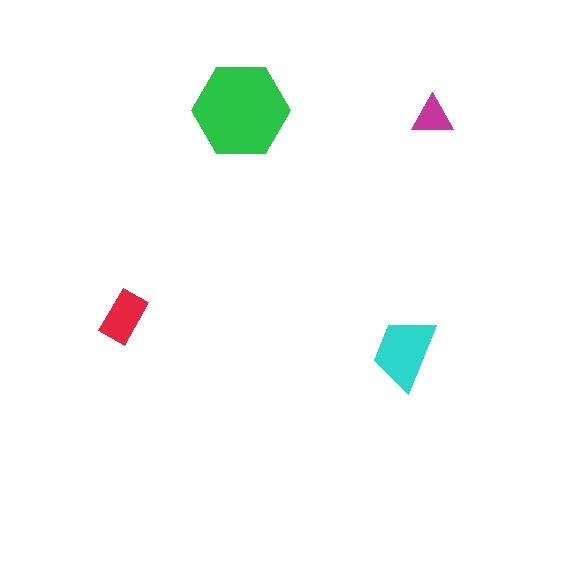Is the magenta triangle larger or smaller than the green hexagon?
Smaller.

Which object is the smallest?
The magenta triangle.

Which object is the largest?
The green hexagon.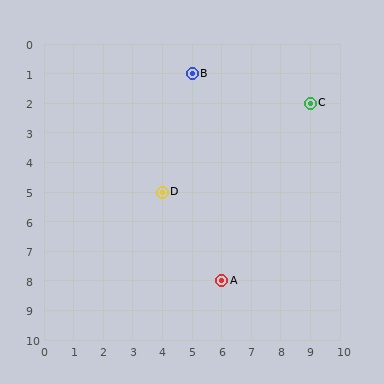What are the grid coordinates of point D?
Point D is at grid coordinates (4, 5).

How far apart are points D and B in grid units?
Points D and B are 1 column and 4 rows apart (about 4.1 grid units diagonally).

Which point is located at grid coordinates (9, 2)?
Point C is at (9, 2).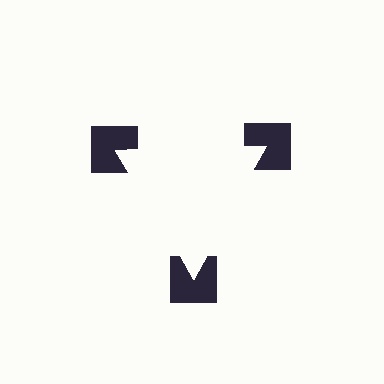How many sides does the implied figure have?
3 sides.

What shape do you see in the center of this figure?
An illusory triangle — its edges are inferred from the aligned wedge cuts in the notched squares, not physically drawn.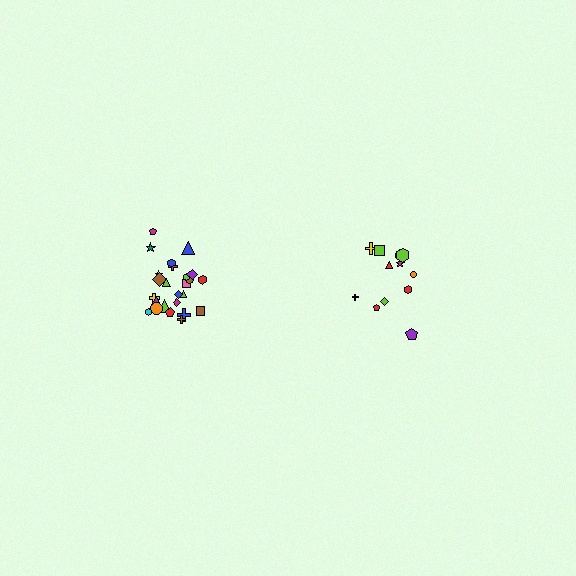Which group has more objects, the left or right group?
The left group.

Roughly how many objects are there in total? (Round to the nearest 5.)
Roughly 35 objects in total.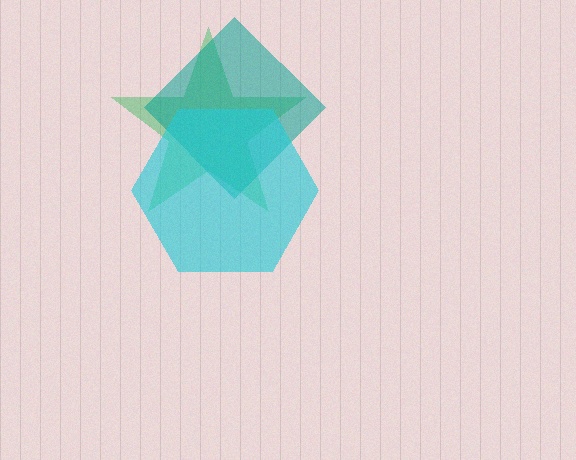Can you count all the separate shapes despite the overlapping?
Yes, there are 3 separate shapes.